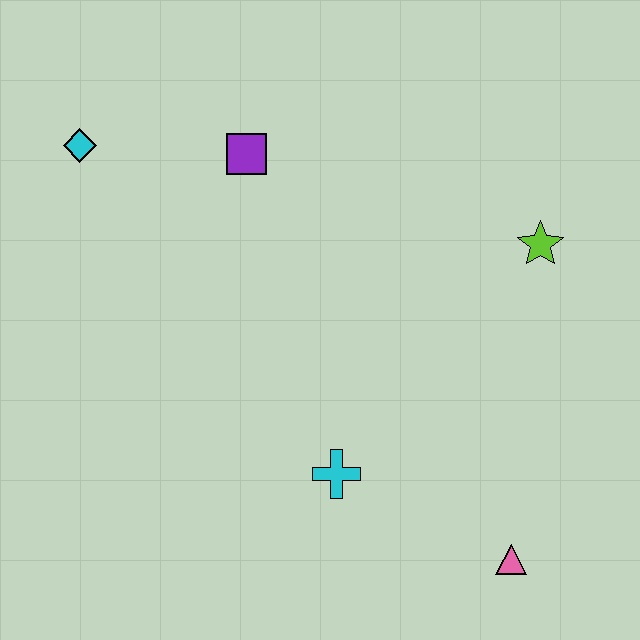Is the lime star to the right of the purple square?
Yes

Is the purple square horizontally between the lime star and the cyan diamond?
Yes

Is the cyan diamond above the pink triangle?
Yes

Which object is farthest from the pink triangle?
The cyan diamond is farthest from the pink triangle.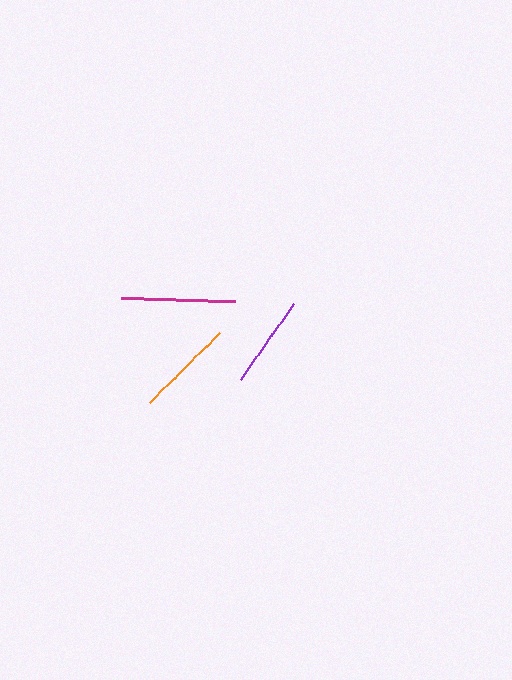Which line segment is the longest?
The magenta line is the longest at approximately 114 pixels.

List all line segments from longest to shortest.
From longest to shortest: magenta, orange, purple.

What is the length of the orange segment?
The orange segment is approximately 99 pixels long.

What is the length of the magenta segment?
The magenta segment is approximately 114 pixels long.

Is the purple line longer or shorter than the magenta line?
The magenta line is longer than the purple line.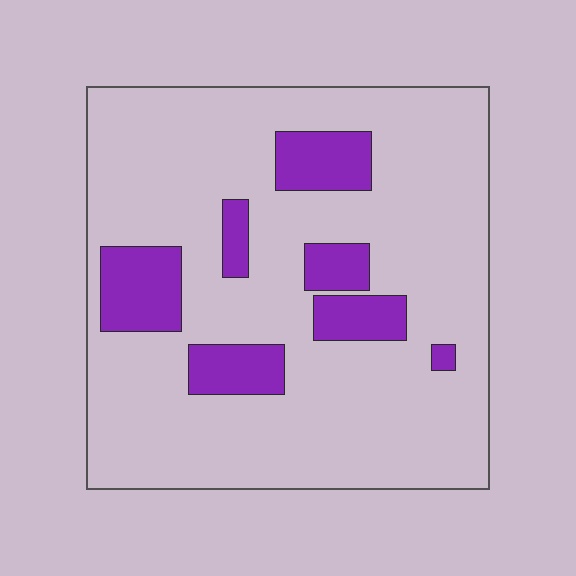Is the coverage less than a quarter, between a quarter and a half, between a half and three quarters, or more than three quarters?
Less than a quarter.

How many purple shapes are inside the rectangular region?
7.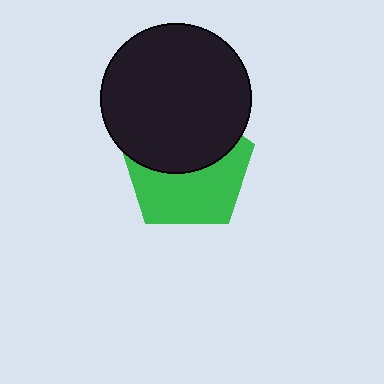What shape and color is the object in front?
The object in front is a black circle.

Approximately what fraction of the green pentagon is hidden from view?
Roughly 48% of the green pentagon is hidden behind the black circle.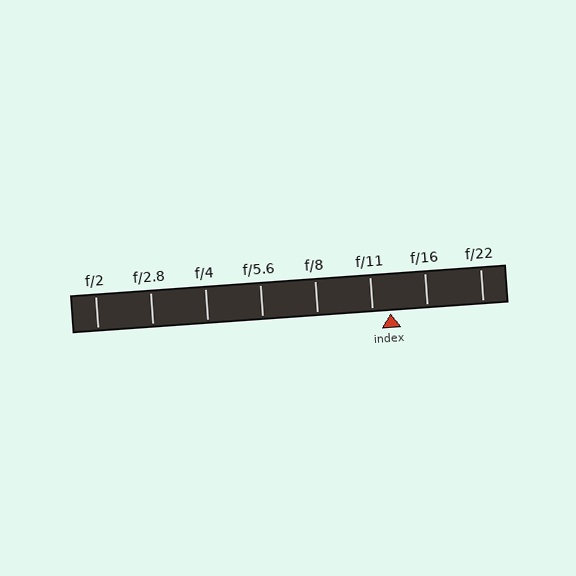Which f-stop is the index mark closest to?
The index mark is closest to f/11.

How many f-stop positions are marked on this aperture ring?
There are 8 f-stop positions marked.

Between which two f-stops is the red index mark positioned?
The index mark is between f/11 and f/16.